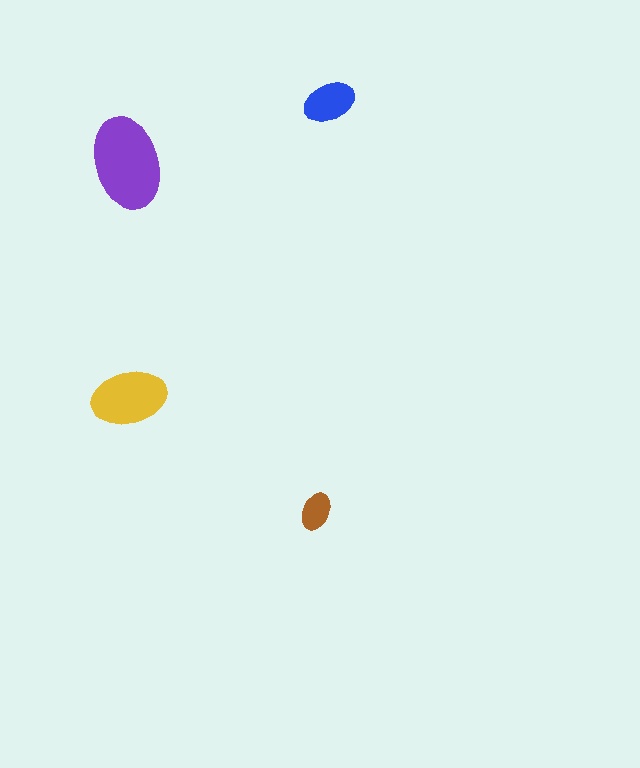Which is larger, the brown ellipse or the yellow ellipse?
The yellow one.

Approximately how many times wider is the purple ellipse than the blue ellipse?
About 2 times wider.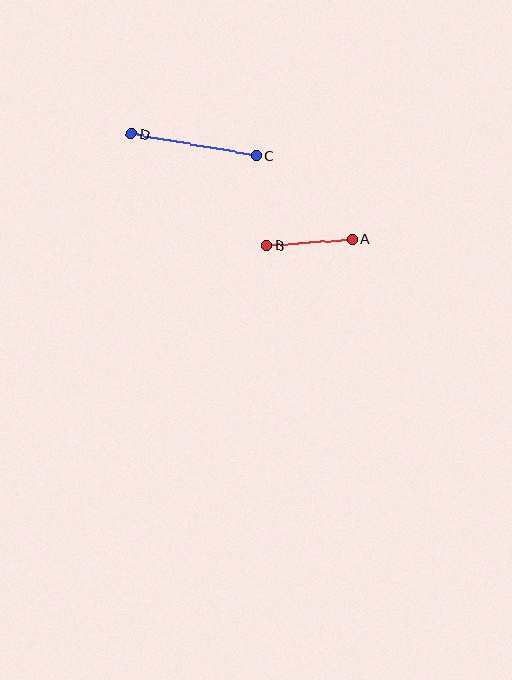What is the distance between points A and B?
The distance is approximately 86 pixels.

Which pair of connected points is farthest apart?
Points C and D are farthest apart.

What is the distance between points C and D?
The distance is approximately 127 pixels.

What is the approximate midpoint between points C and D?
The midpoint is at approximately (194, 145) pixels.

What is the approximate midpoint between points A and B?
The midpoint is at approximately (309, 242) pixels.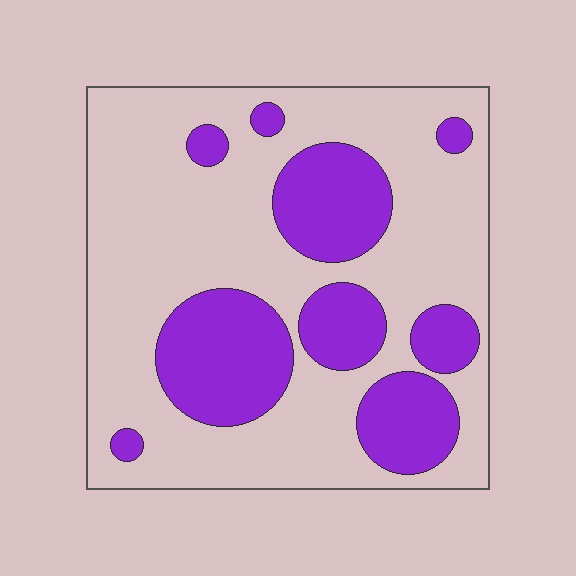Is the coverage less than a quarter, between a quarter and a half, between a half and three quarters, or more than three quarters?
Between a quarter and a half.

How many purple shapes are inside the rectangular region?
9.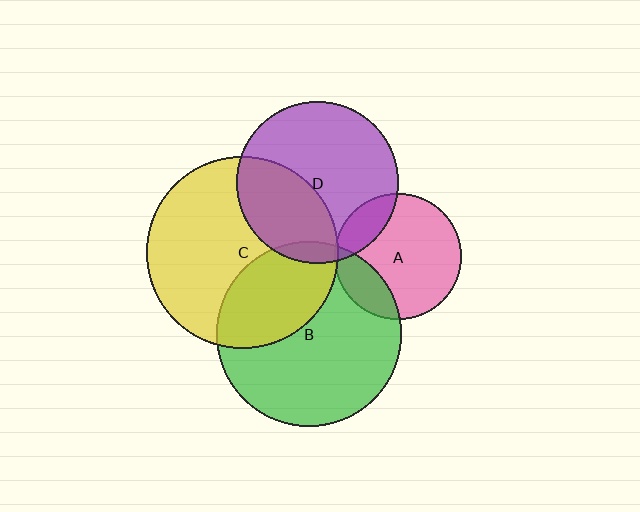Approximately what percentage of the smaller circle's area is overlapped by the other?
Approximately 35%.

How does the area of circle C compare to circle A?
Approximately 2.3 times.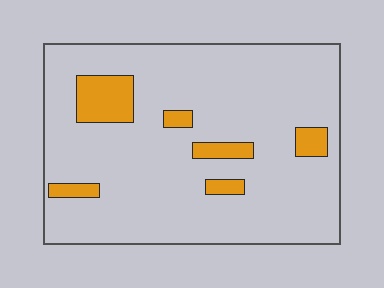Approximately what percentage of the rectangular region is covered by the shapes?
Approximately 10%.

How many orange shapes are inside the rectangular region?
6.